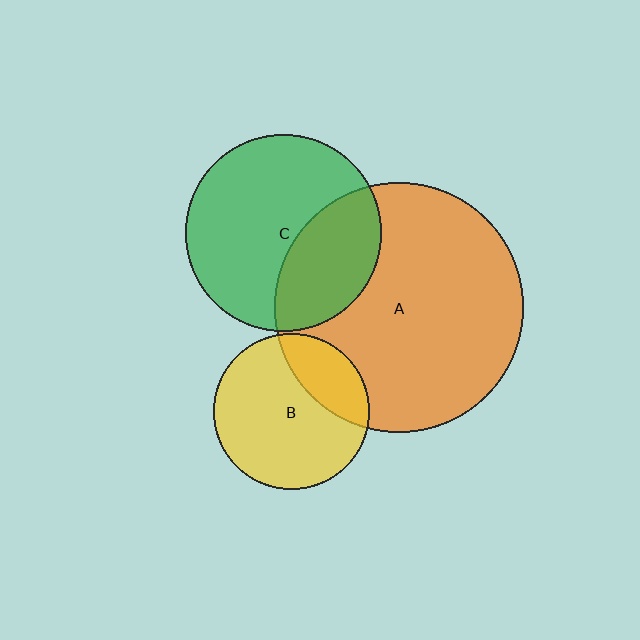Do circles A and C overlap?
Yes.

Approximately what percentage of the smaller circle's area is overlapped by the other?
Approximately 35%.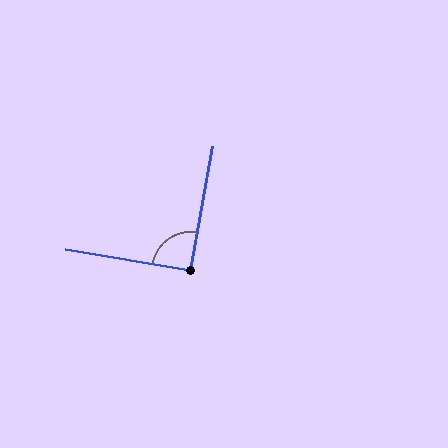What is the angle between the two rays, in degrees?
Approximately 90 degrees.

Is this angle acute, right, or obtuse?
It is approximately a right angle.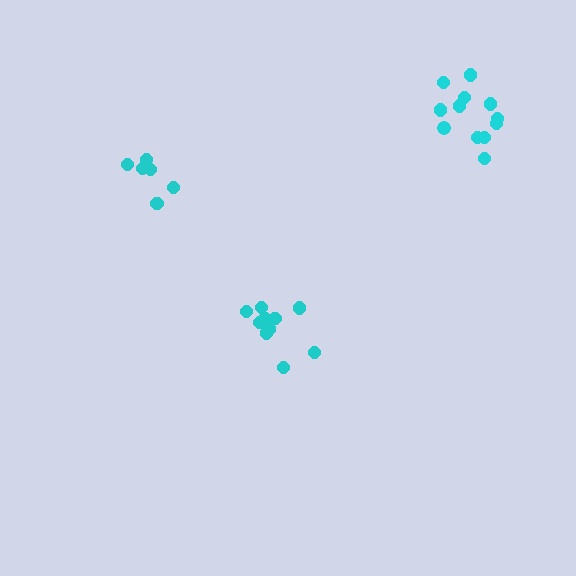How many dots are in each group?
Group 1: 10 dots, Group 2: 6 dots, Group 3: 12 dots (28 total).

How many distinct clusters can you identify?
There are 3 distinct clusters.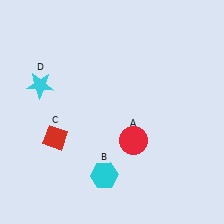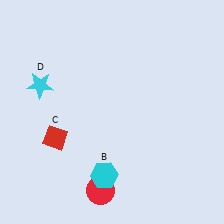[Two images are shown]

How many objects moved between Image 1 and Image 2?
1 object moved between the two images.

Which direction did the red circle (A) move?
The red circle (A) moved down.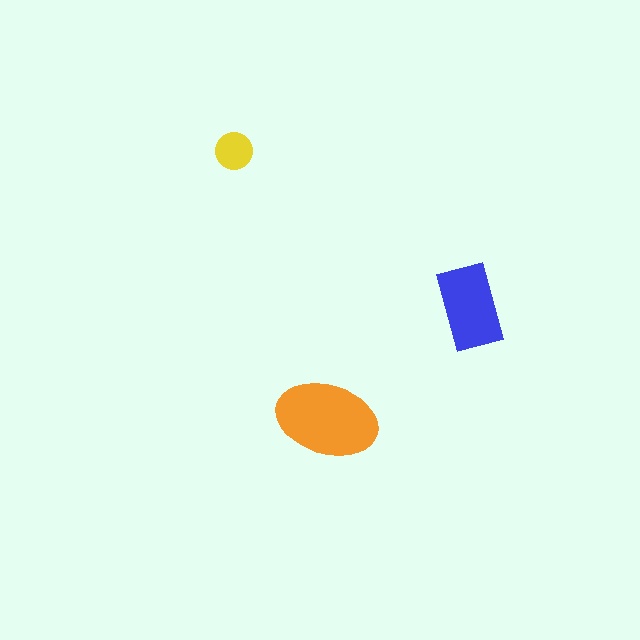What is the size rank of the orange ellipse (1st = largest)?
1st.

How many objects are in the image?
There are 3 objects in the image.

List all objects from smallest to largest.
The yellow circle, the blue rectangle, the orange ellipse.